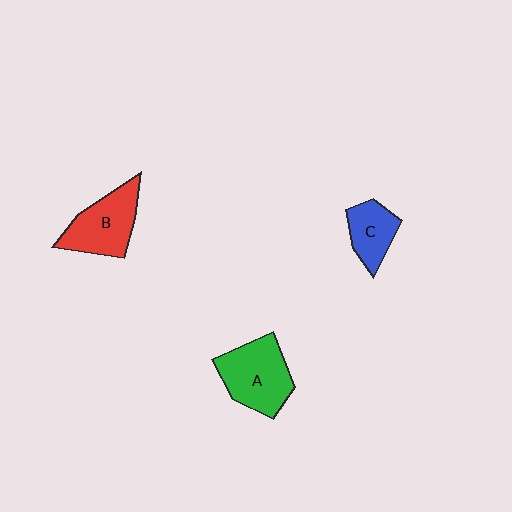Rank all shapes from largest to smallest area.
From largest to smallest: A (green), B (red), C (blue).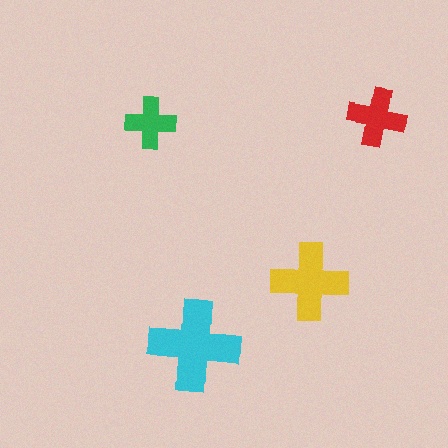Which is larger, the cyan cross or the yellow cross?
The cyan one.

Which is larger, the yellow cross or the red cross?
The yellow one.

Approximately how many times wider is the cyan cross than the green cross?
About 2 times wider.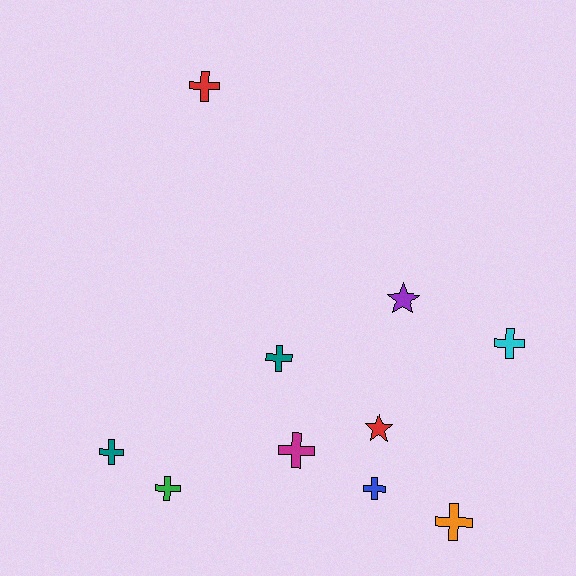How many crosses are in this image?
There are 8 crosses.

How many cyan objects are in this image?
There is 1 cyan object.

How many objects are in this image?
There are 10 objects.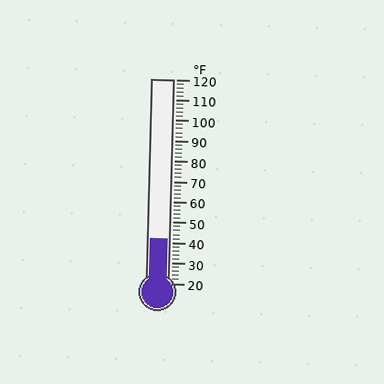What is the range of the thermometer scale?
The thermometer scale ranges from 20°F to 120°F.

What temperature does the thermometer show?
The thermometer shows approximately 42°F.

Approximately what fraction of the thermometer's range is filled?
The thermometer is filled to approximately 20% of its range.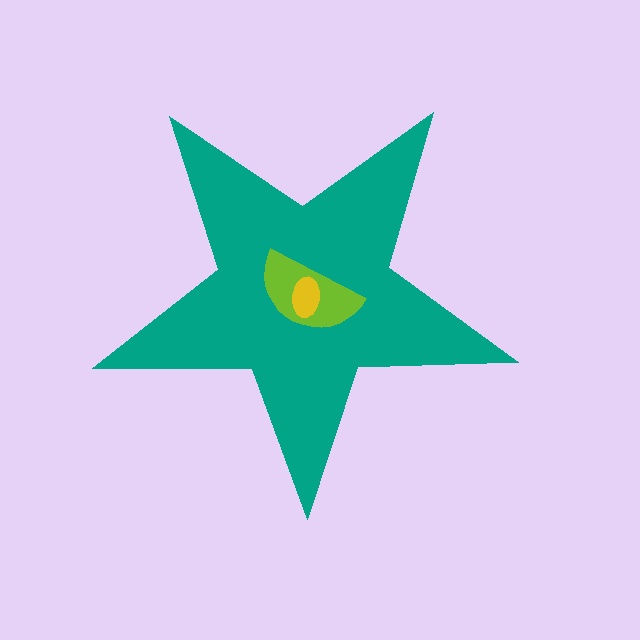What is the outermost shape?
The teal star.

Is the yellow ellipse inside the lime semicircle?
Yes.